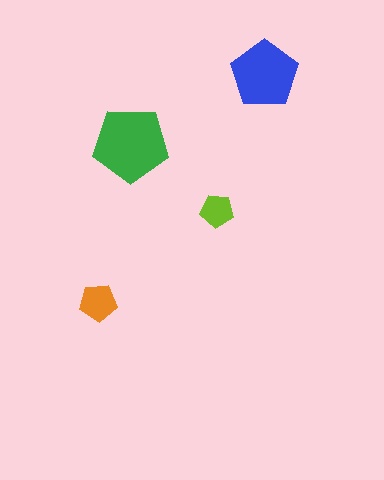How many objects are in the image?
There are 4 objects in the image.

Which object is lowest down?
The orange pentagon is bottommost.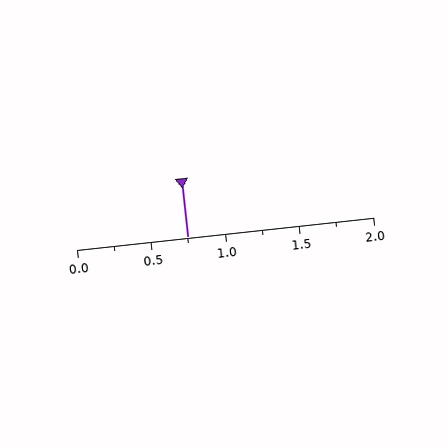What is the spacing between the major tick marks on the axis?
The major ticks are spaced 0.5 apart.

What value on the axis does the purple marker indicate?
The marker indicates approximately 0.75.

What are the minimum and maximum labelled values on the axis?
The axis runs from 0.0 to 2.0.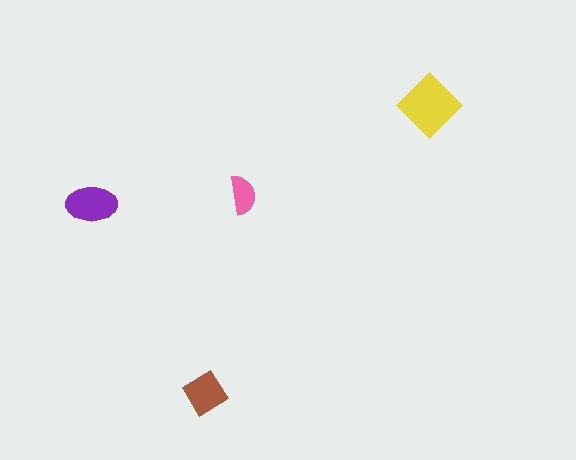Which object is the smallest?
The pink semicircle.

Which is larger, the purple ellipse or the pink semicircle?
The purple ellipse.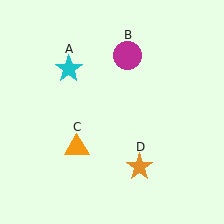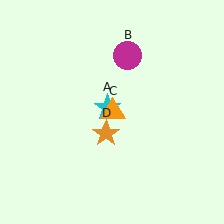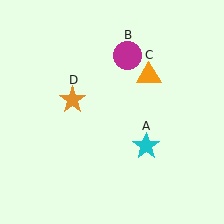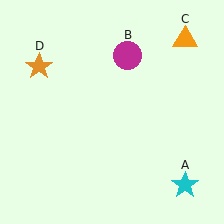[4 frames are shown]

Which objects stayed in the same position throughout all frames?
Magenta circle (object B) remained stationary.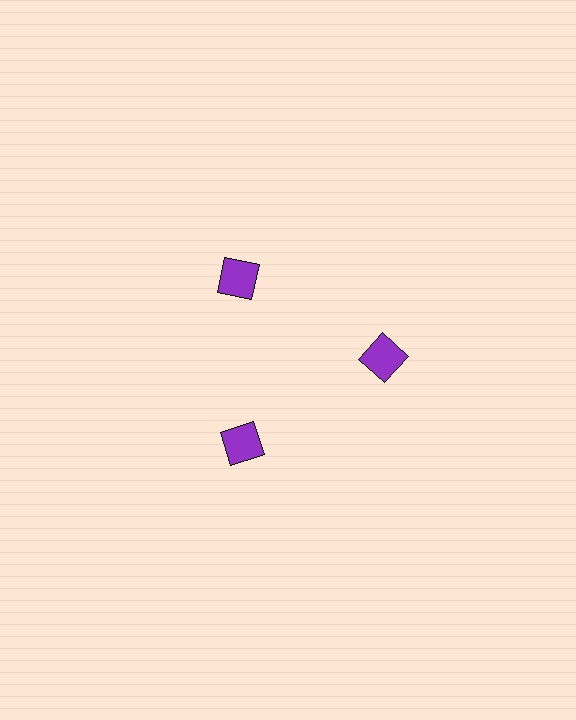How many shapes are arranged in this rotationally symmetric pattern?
There are 3 shapes, arranged in 3 groups of 1.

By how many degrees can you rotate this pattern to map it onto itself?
The pattern maps onto itself every 120 degrees of rotation.